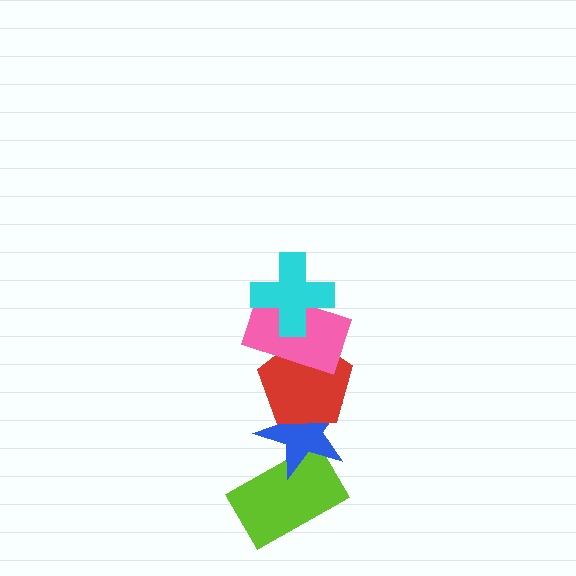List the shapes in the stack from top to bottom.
From top to bottom: the cyan cross, the pink rectangle, the red pentagon, the blue star, the lime rectangle.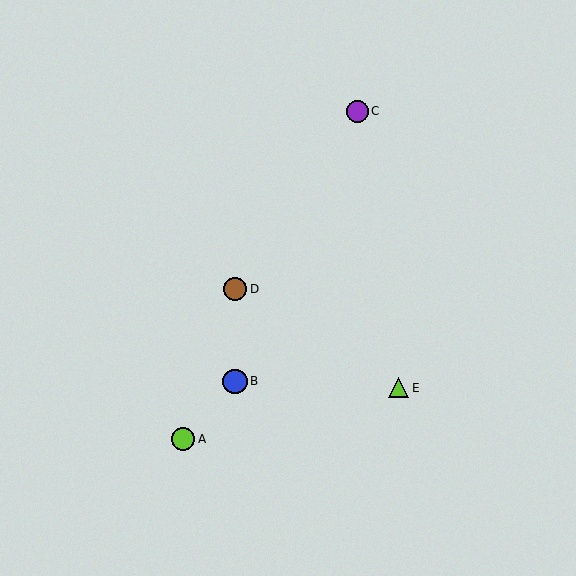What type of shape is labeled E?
Shape E is a lime triangle.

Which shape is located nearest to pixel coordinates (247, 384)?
The blue circle (labeled B) at (235, 381) is nearest to that location.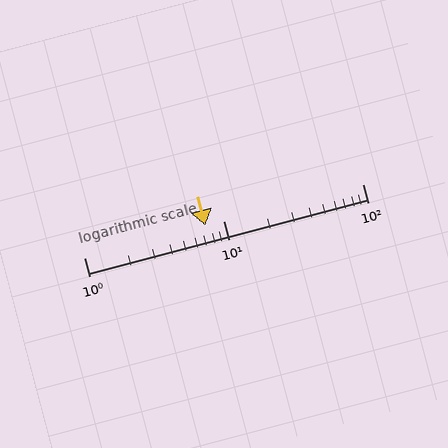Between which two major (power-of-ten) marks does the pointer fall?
The pointer is between 1 and 10.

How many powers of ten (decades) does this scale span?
The scale spans 2 decades, from 1 to 100.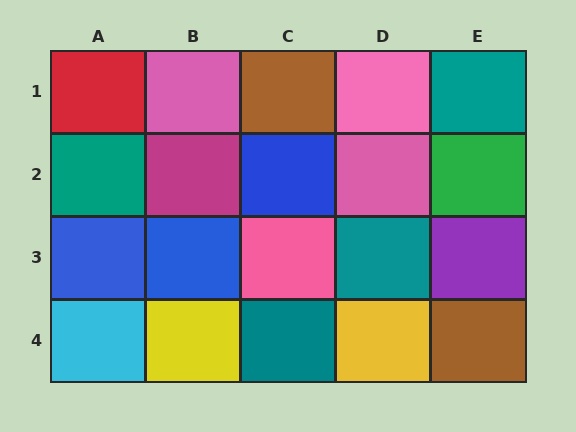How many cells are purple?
1 cell is purple.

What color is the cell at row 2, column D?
Pink.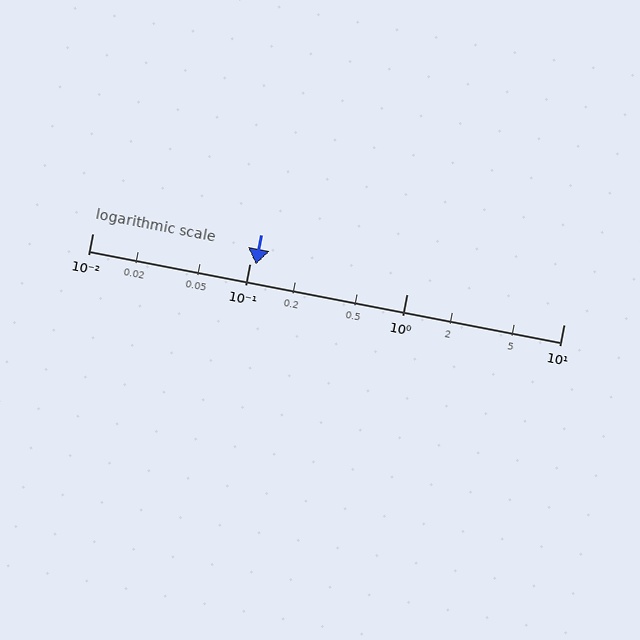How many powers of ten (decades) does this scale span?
The scale spans 3 decades, from 0.01 to 10.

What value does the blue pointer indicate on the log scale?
The pointer indicates approximately 0.11.